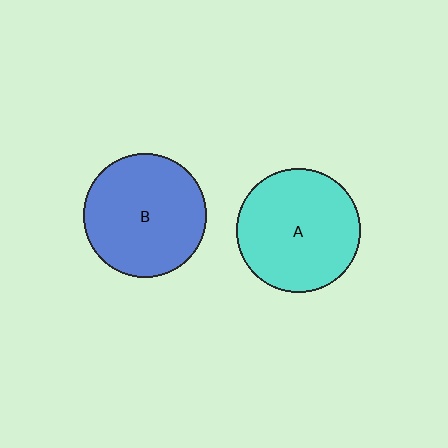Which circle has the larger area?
Circle A (cyan).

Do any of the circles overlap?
No, none of the circles overlap.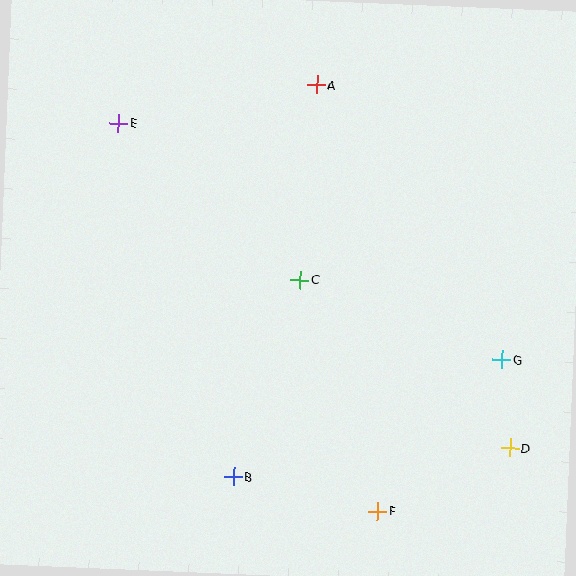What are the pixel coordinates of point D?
Point D is at (510, 448).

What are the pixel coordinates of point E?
Point E is at (118, 123).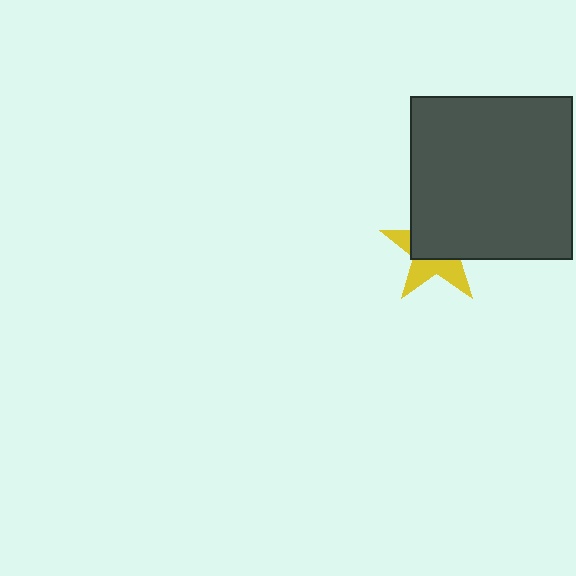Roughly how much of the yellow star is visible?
A small part of it is visible (roughly 42%).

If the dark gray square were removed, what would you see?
You would see the complete yellow star.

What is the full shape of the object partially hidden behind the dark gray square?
The partially hidden object is a yellow star.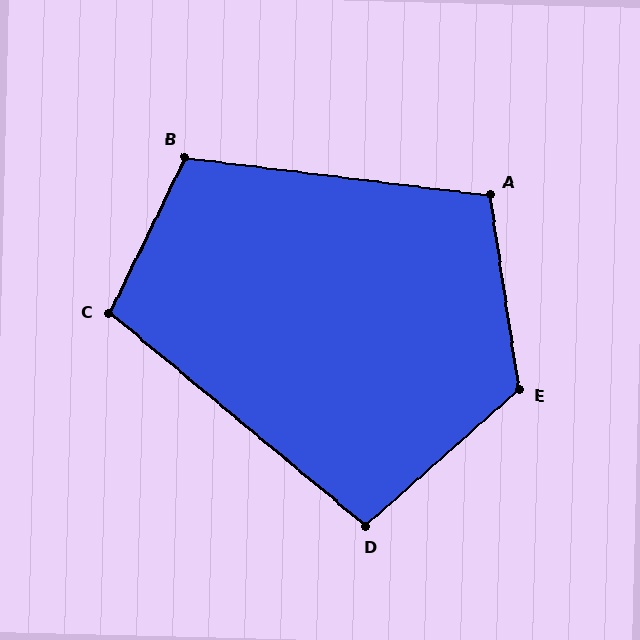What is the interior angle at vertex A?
Approximately 105 degrees (obtuse).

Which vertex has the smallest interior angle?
D, at approximately 99 degrees.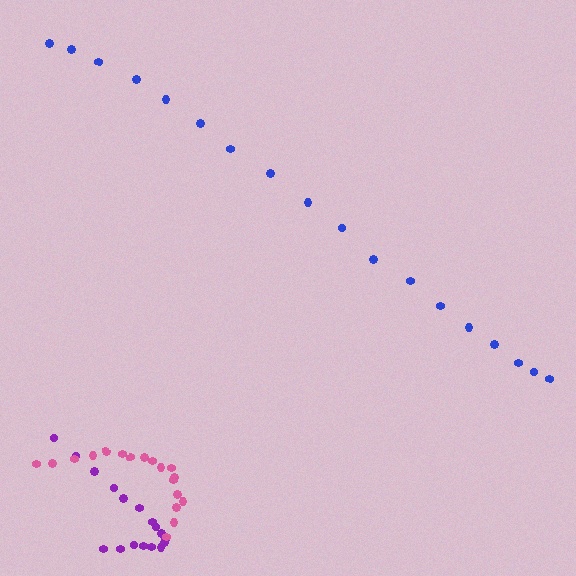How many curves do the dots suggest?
There are 3 distinct paths.